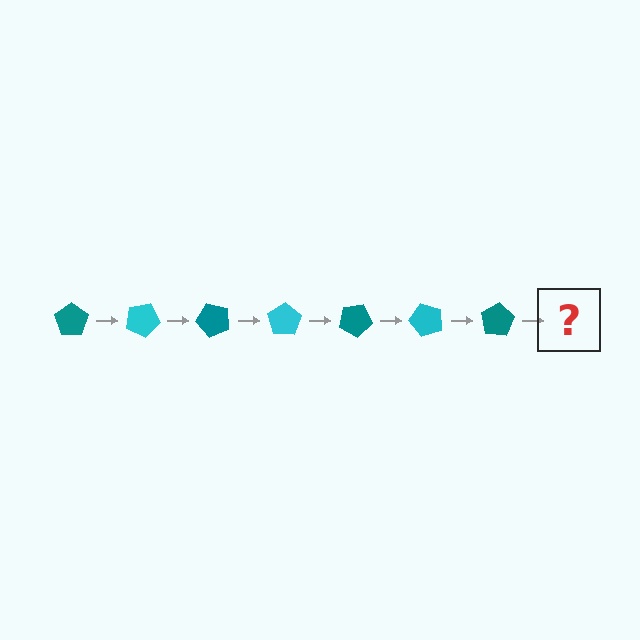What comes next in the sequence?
The next element should be a cyan pentagon, rotated 175 degrees from the start.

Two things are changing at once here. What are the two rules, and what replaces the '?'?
The two rules are that it rotates 25 degrees each step and the color cycles through teal and cyan. The '?' should be a cyan pentagon, rotated 175 degrees from the start.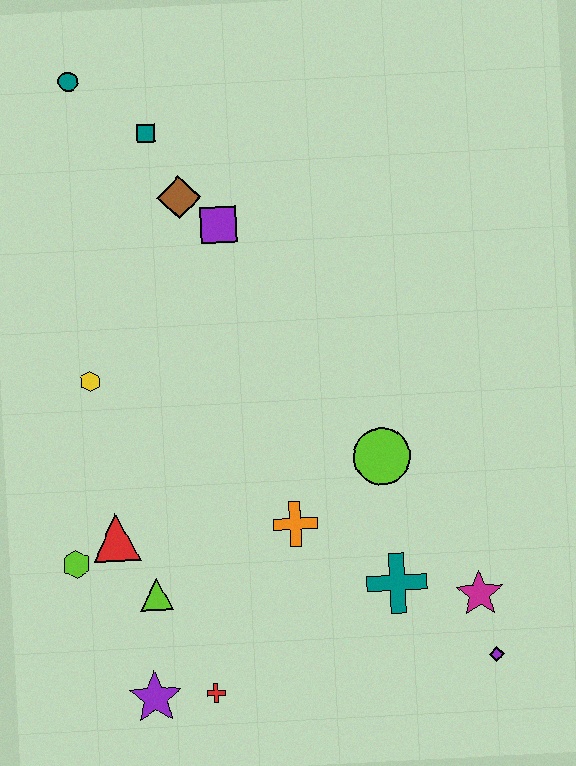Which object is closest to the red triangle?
The lime hexagon is closest to the red triangle.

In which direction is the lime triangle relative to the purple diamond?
The lime triangle is to the left of the purple diamond.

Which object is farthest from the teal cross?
The teal circle is farthest from the teal cross.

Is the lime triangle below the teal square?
Yes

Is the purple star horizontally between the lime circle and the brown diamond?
No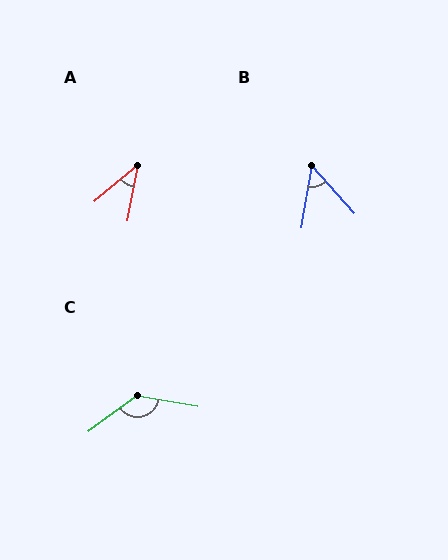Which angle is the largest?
C, at approximately 134 degrees.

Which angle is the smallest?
A, at approximately 39 degrees.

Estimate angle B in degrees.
Approximately 52 degrees.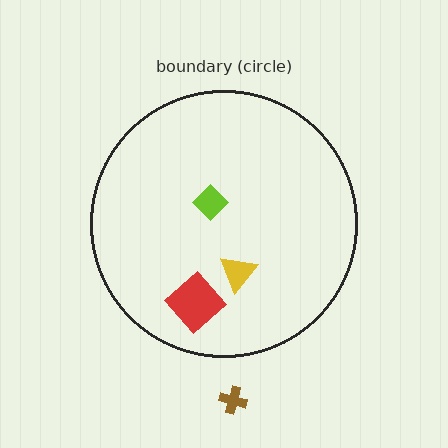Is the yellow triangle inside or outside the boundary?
Inside.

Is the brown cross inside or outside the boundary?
Outside.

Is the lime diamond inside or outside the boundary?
Inside.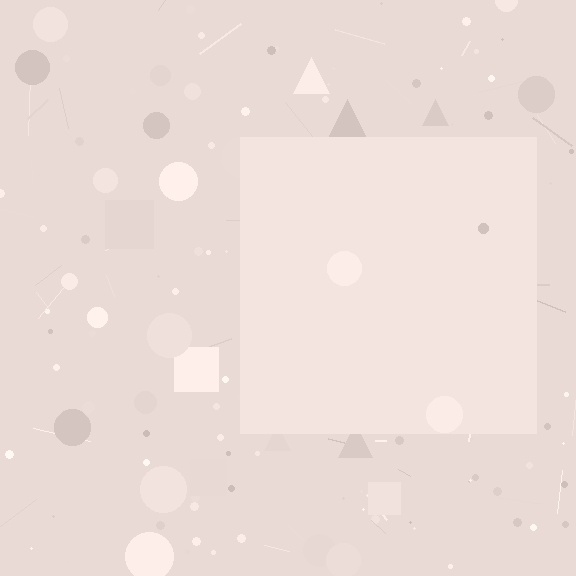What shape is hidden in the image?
A square is hidden in the image.